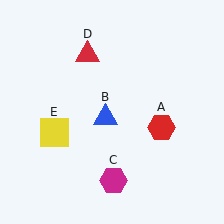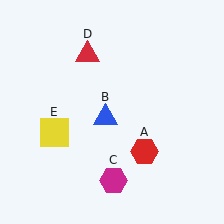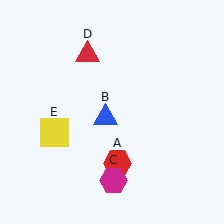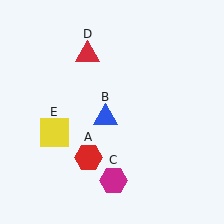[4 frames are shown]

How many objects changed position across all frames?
1 object changed position: red hexagon (object A).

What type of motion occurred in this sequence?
The red hexagon (object A) rotated clockwise around the center of the scene.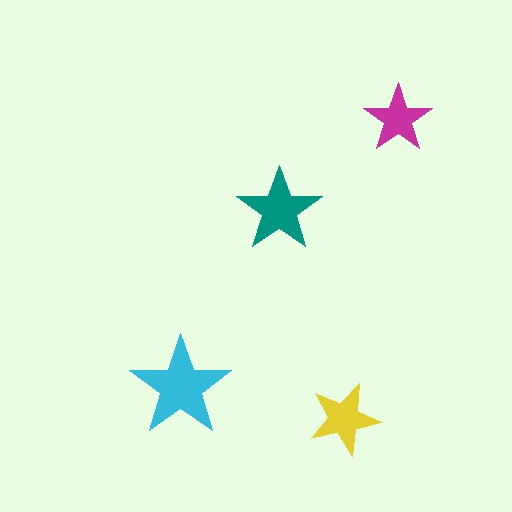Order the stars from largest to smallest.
the cyan one, the teal one, the yellow one, the magenta one.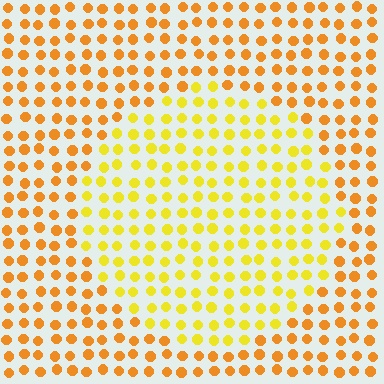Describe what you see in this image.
The image is filled with small orange elements in a uniform arrangement. A circle-shaped region is visible where the elements are tinted to a slightly different hue, forming a subtle color boundary.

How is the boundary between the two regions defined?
The boundary is defined purely by a slight shift in hue (about 26 degrees). Spacing, size, and orientation are identical on both sides.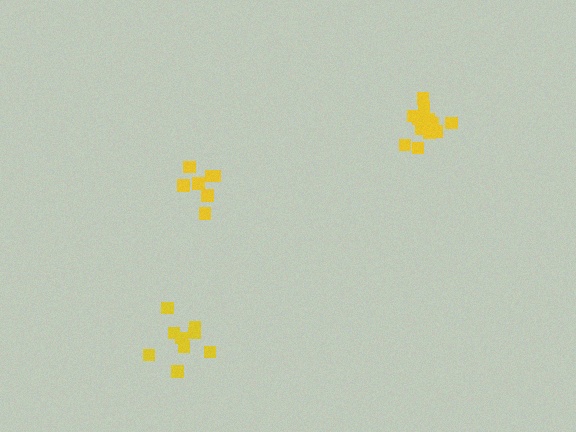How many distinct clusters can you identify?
There are 3 distinct clusters.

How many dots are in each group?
Group 1: 7 dots, Group 2: 13 dots, Group 3: 9 dots (29 total).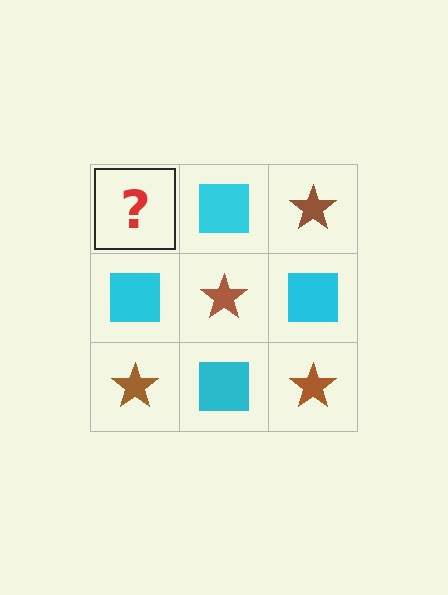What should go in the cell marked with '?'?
The missing cell should contain a brown star.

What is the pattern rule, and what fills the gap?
The rule is that it alternates brown star and cyan square in a checkerboard pattern. The gap should be filled with a brown star.